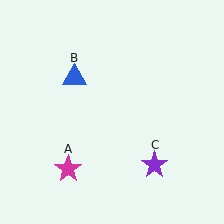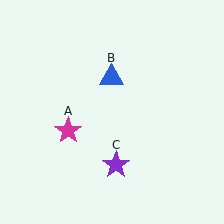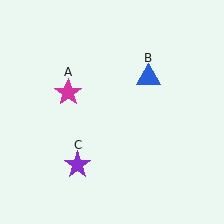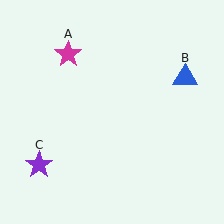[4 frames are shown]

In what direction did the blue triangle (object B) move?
The blue triangle (object B) moved right.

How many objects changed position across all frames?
3 objects changed position: magenta star (object A), blue triangle (object B), purple star (object C).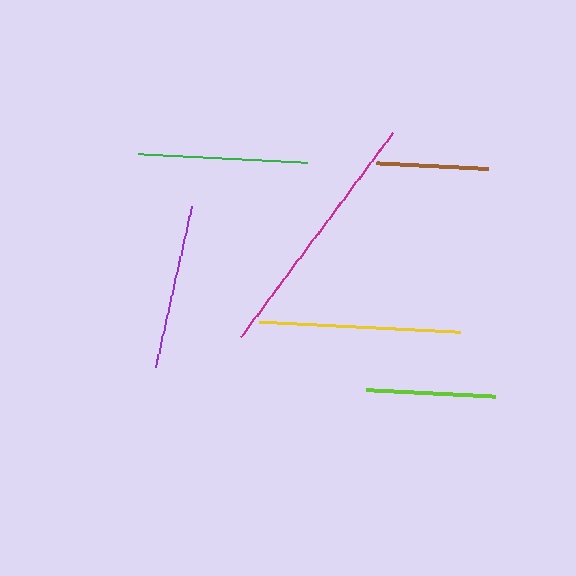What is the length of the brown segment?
The brown segment is approximately 112 pixels long.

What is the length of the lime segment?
The lime segment is approximately 129 pixels long.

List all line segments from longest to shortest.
From longest to shortest: magenta, yellow, green, purple, lime, brown.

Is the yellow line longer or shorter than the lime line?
The yellow line is longer than the lime line.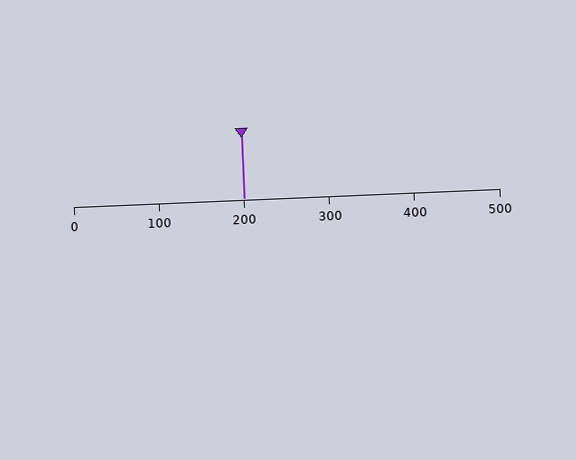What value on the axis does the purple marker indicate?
The marker indicates approximately 200.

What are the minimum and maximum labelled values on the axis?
The axis runs from 0 to 500.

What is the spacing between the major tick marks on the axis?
The major ticks are spaced 100 apart.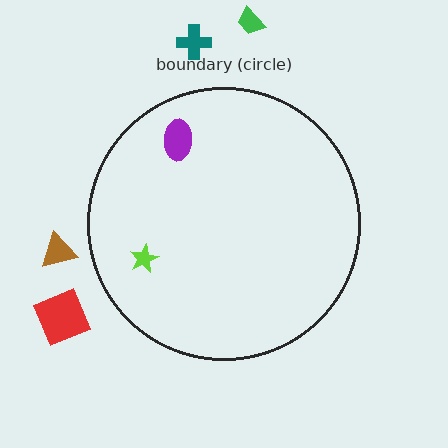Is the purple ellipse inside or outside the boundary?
Inside.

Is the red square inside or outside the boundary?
Outside.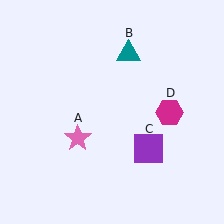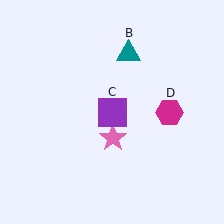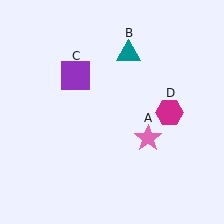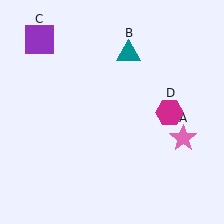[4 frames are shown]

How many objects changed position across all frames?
2 objects changed position: pink star (object A), purple square (object C).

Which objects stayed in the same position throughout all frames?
Teal triangle (object B) and magenta hexagon (object D) remained stationary.